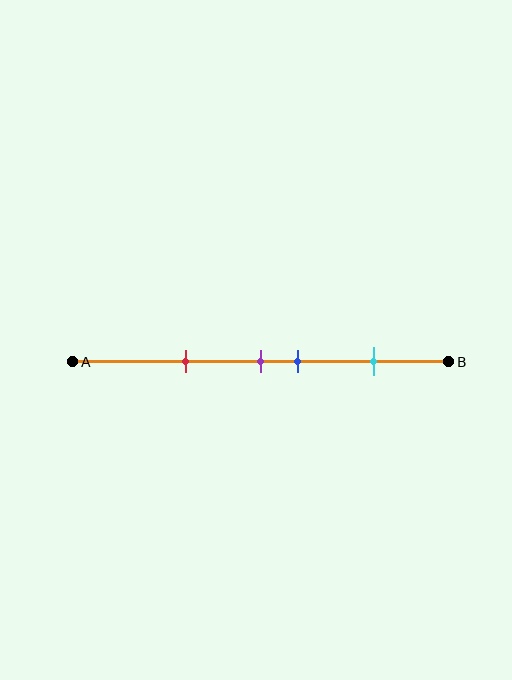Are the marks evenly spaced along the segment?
No, the marks are not evenly spaced.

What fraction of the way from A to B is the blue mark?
The blue mark is approximately 60% (0.6) of the way from A to B.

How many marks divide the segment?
There are 4 marks dividing the segment.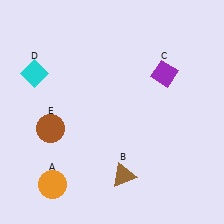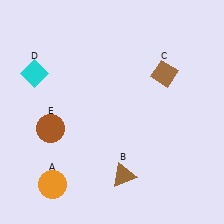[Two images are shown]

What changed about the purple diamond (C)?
In Image 1, C is purple. In Image 2, it changed to brown.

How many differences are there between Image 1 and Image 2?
There is 1 difference between the two images.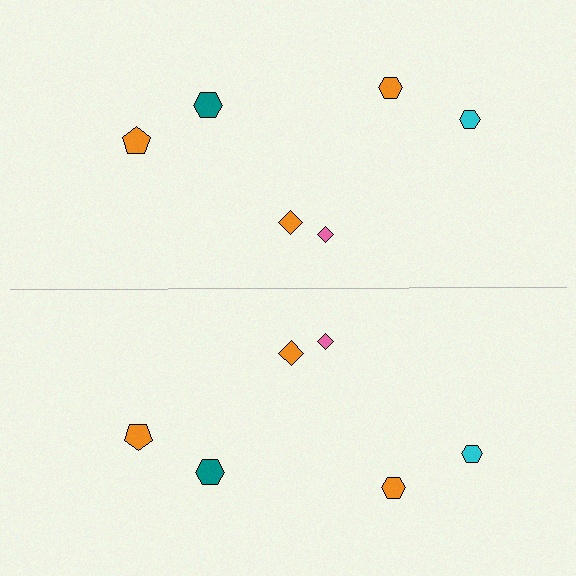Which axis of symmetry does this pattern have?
The pattern has a horizontal axis of symmetry running through the center of the image.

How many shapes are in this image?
There are 12 shapes in this image.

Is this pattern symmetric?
Yes, this pattern has bilateral (reflection) symmetry.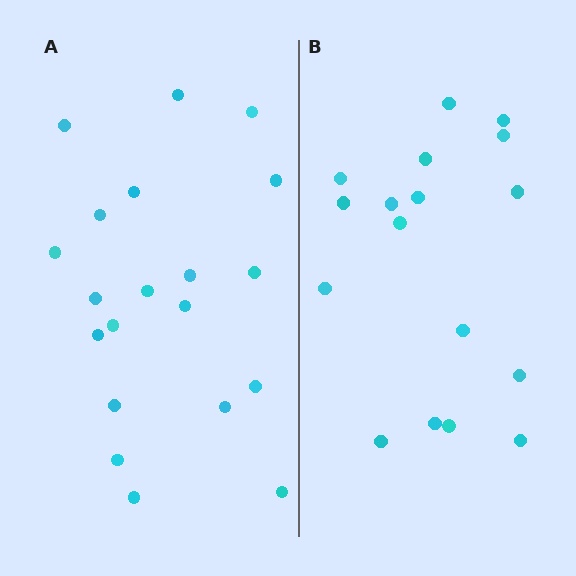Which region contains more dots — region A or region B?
Region A (the left region) has more dots.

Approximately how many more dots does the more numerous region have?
Region A has just a few more — roughly 2 or 3 more dots than region B.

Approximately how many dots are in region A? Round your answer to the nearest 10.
About 20 dots.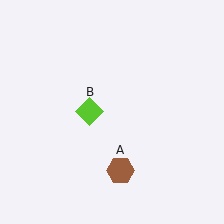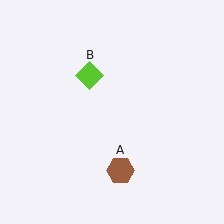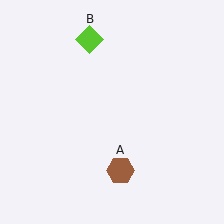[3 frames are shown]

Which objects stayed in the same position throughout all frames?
Brown hexagon (object A) remained stationary.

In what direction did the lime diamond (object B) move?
The lime diamond (object B) moved up.